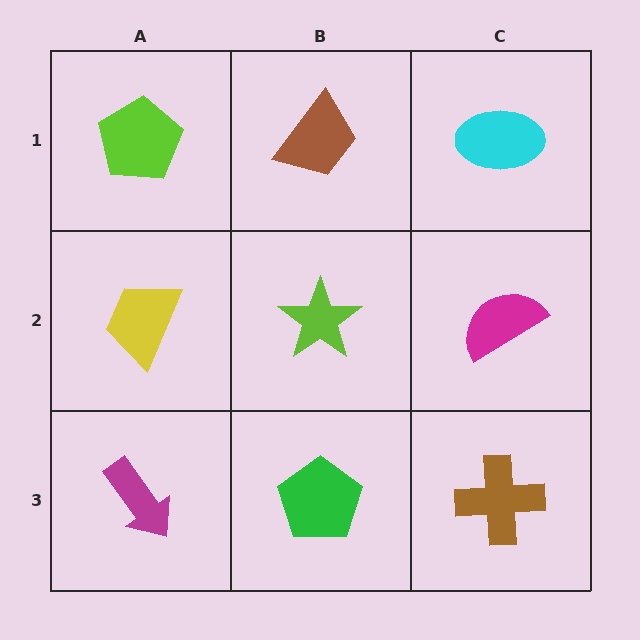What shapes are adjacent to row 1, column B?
A lime star (row 2, column B), a lime pentagon (row 1, column A), a cyan ellipse (row 1, column C).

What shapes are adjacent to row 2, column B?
A brown trapezoid (row 1, column B), a green pentagon (row 3, column B), a yellow trapezoid (row 2, column A), a magenta semicircle (row 2, column C).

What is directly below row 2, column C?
A brown cross.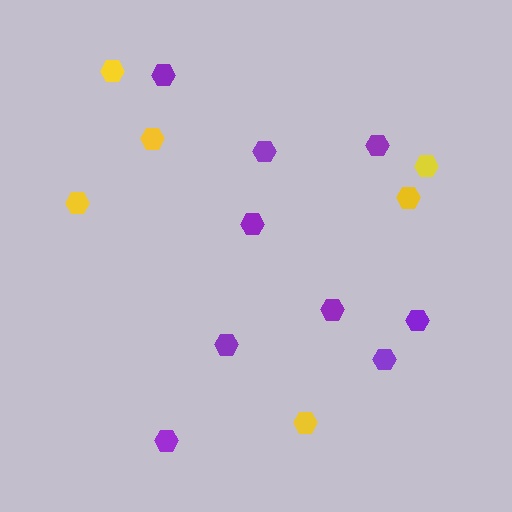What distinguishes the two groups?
There are 2 groups: one group of yellow hexagons (6) and one group of purple hexagons (9).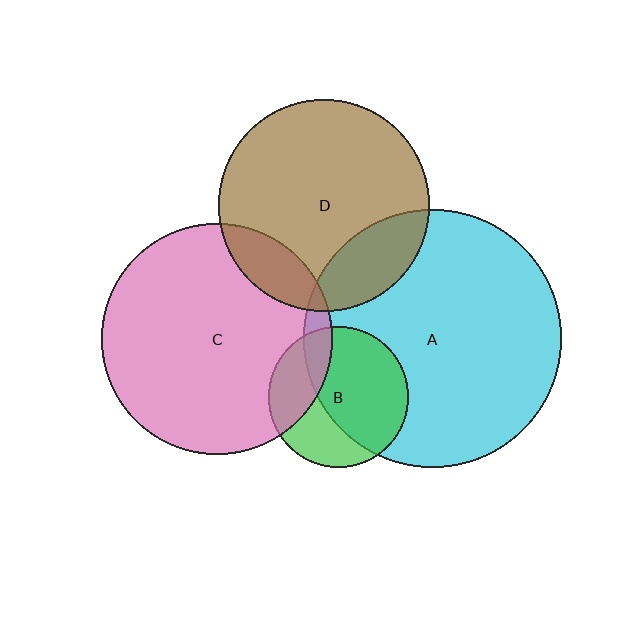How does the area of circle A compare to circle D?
Approximately 1.5 times.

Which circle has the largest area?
Circle A (cyan).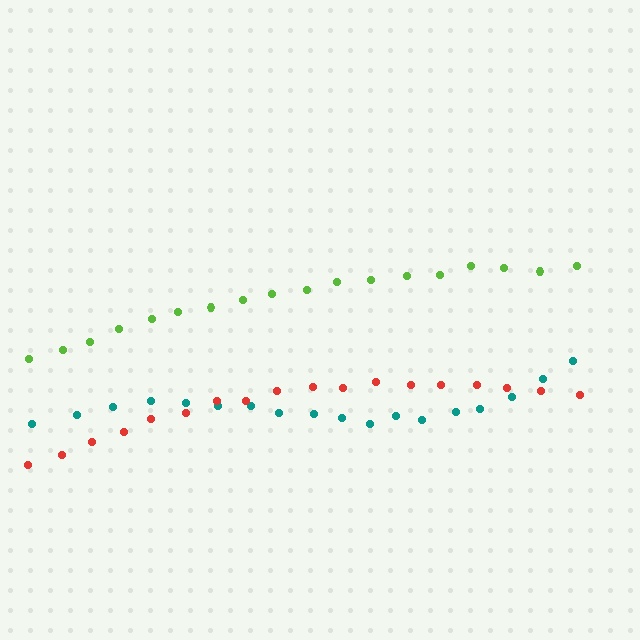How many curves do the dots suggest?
There are 3 distinct paths.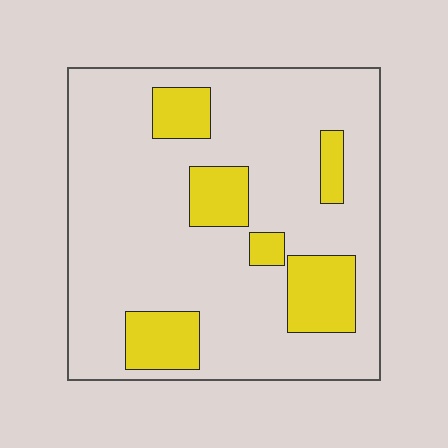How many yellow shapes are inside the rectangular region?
6.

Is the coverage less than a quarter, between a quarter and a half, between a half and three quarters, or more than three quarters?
Less than a quarter.